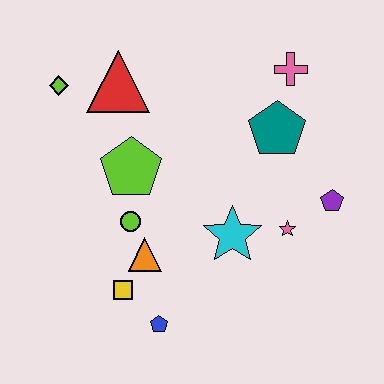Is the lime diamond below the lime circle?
No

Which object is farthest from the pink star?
The lime diamond is farthest from the pink star.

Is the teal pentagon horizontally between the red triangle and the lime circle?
No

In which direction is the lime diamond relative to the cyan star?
The lime diamond is to the left of the cyan star.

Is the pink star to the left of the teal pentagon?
No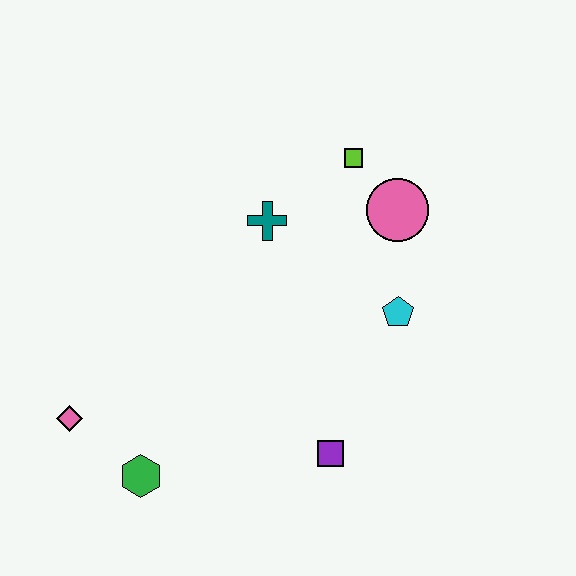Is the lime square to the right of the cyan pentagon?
No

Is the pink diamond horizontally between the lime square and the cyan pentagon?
No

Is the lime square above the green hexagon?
Yes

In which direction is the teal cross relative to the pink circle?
The teal cross is to the left of the pink circle.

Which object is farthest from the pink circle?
The pink diamond is farthest from the pink circle.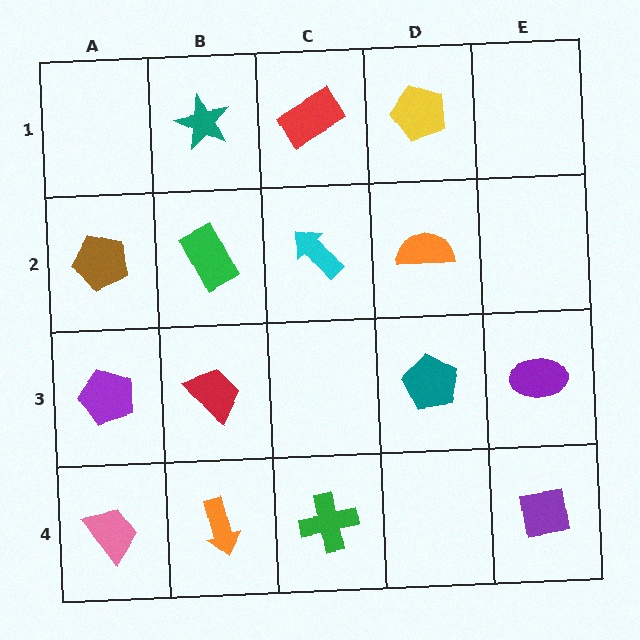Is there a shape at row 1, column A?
No, that cell is empty.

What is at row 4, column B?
An orange arrow.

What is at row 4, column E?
A purple square.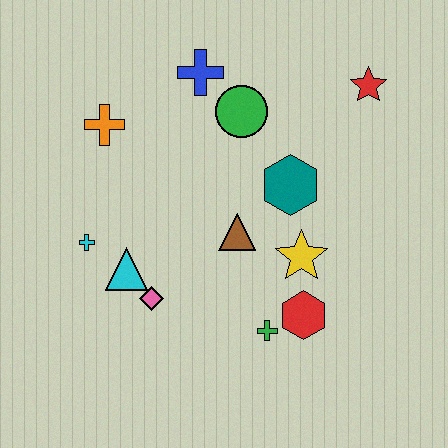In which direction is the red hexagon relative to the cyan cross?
The red hexagon is to the right of the cyan cross.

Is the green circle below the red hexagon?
No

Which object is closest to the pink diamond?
The cyan triangle is closest to the pink diamond.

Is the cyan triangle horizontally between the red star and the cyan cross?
Yes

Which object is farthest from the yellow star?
The orange cross is farthest from the yellow star.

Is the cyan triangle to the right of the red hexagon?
No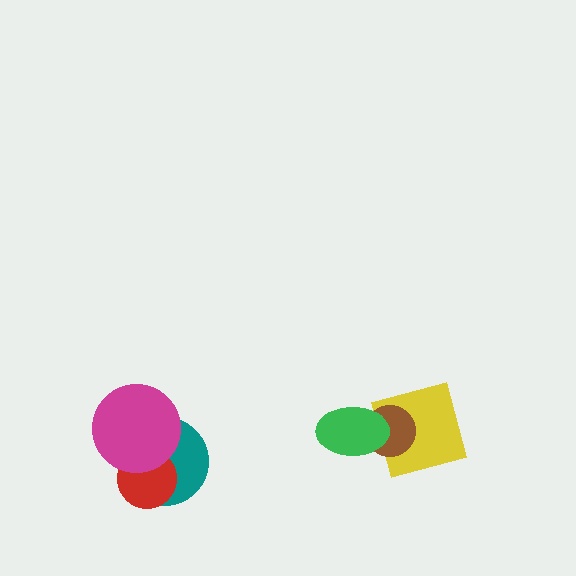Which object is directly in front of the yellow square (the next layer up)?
The brown circle is directly in front of the yellow square.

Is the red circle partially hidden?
Yes, it is partially covered by another shape.